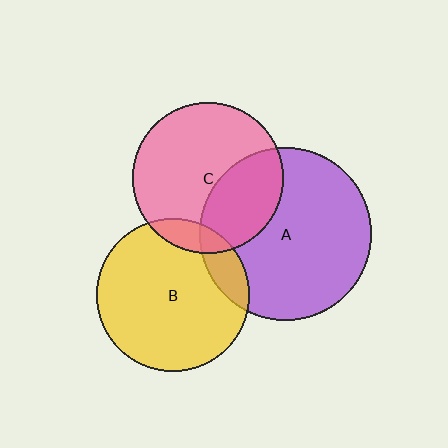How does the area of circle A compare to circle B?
Approximately 1.3 times.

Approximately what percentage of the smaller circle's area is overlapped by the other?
Approximately 35%.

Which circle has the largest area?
Circle A (purple).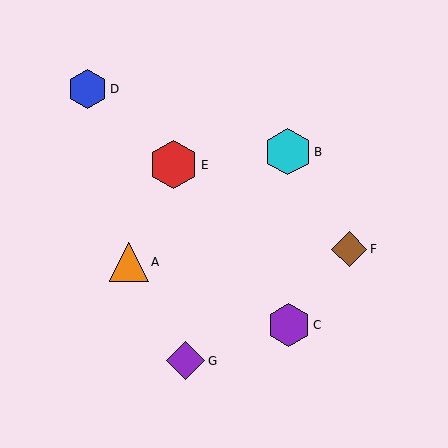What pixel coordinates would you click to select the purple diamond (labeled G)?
Click at (186, 361) to select the purple diamond G.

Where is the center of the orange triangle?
The center of the orange triangle is at (129, 262).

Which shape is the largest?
The red hexagon (labeled E) is the largest.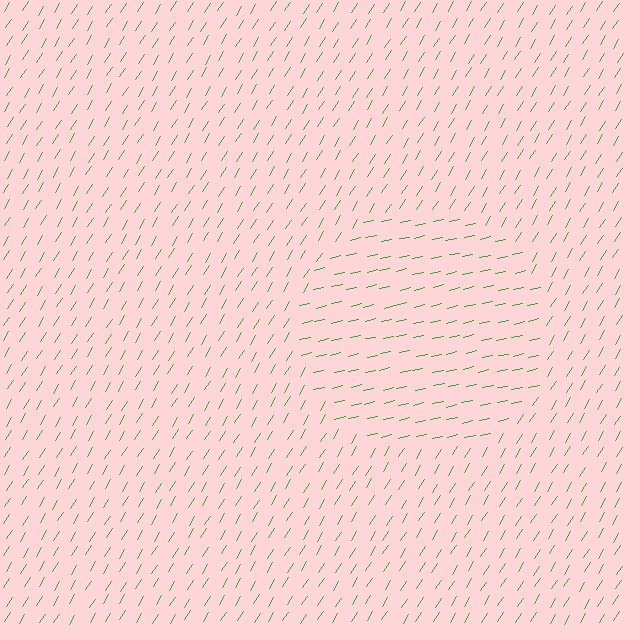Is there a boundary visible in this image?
Yes, there is a texture boundary formed by a change in line orientation.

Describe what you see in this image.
The image is filled with small green line segments. A circle region in the image has lines oriented differently from the surrounding lines, creating a visible texture boundary.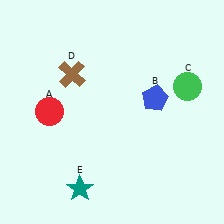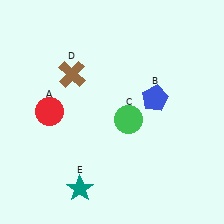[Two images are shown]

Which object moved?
The green circle (C) moved left.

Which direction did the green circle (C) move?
The green circle (C) moved left.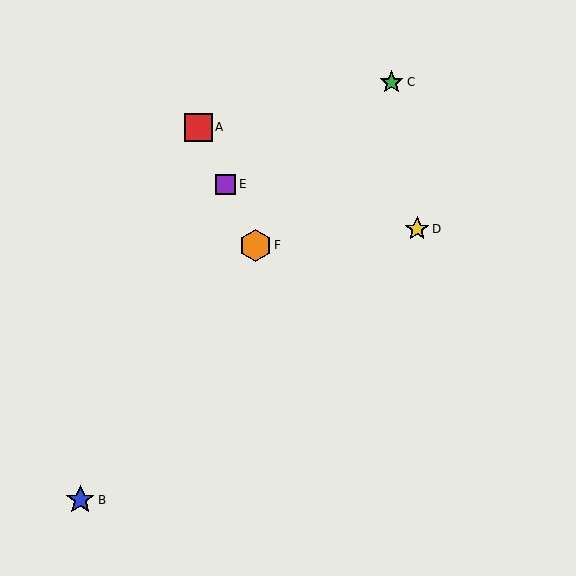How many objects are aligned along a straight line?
3 objects (A, E, F) are aligned along a straight line.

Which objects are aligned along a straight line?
Objects A, E, F are aligned along a straight line.